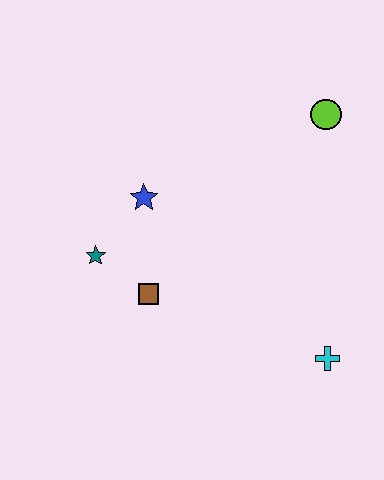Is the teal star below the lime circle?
Yes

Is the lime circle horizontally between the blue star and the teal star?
No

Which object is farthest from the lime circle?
The teal star is farthest from the lime circle.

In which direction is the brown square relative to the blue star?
The brown square is below the blue star.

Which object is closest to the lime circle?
The blue star is closest to the lime circle.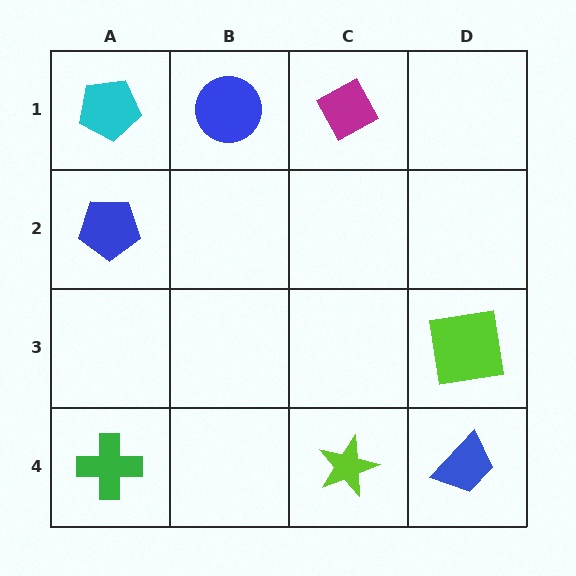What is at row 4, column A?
A green cross.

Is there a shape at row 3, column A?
No, that cell is empty.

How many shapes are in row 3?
1 shape.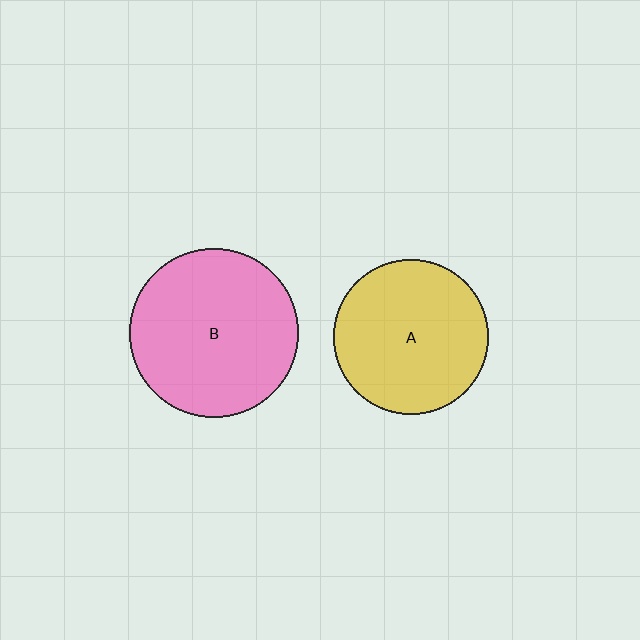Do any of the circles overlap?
No, none of the circles overlap.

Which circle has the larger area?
Circle B (pink).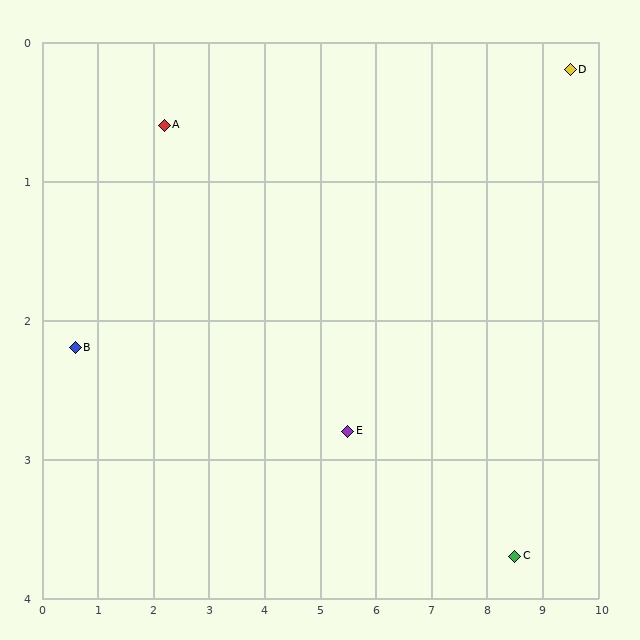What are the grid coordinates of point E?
Point E is at approximately (5.5, 2.8).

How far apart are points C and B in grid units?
Points C and B are about 8.0 grid units apart.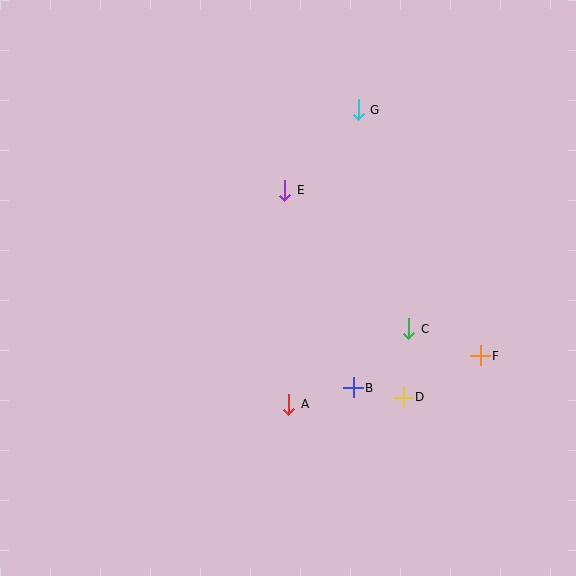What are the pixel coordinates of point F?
Point F is at (480, 356).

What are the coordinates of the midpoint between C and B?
The midpoint between C and B is at (381, 358).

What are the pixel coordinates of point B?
Point B is at (353, 388).